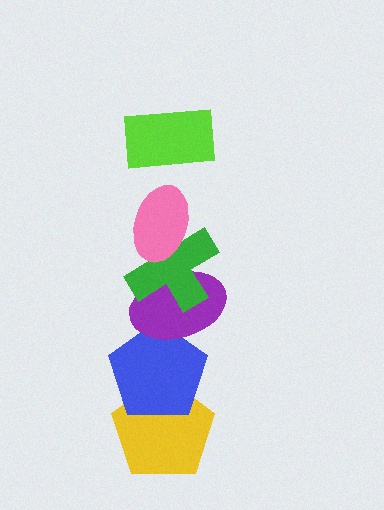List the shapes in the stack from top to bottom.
From top to bottom: the lime rectangle, the pink ellipse, the green cross, the purple ellipse, the blue pentagon, the yellow pentagon.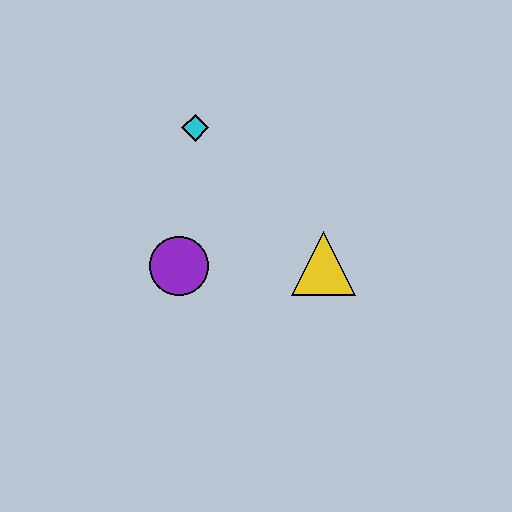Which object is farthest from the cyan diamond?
The yellow triangle is farthest from the cyan diamond.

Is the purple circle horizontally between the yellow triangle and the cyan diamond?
No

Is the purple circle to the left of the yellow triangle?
Yes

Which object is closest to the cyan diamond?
The purple circle is closest to the cyan diamond.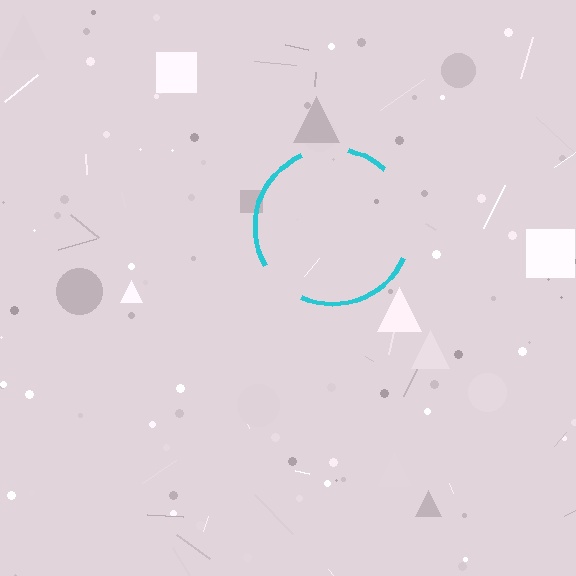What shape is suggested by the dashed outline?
The dashed outline suggests a circle.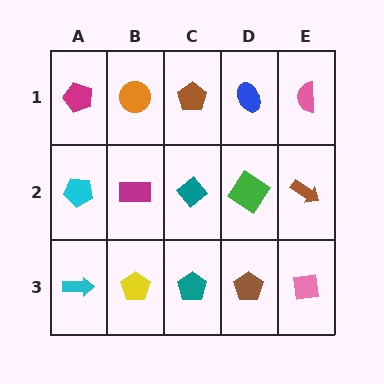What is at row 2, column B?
A magenta rectangle.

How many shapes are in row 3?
5 shapes.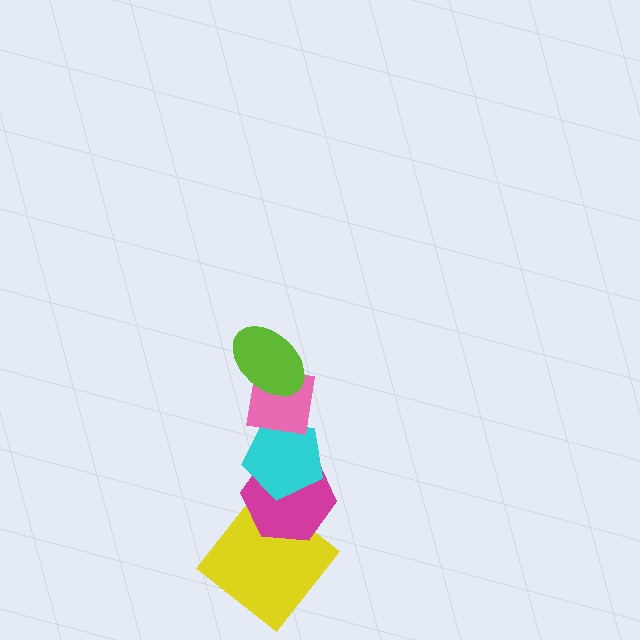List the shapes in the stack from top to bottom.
From top to bottom: the lime ellipse, the pink square, the cyan pentagon, the magenta hexagon, the yellow diamond.